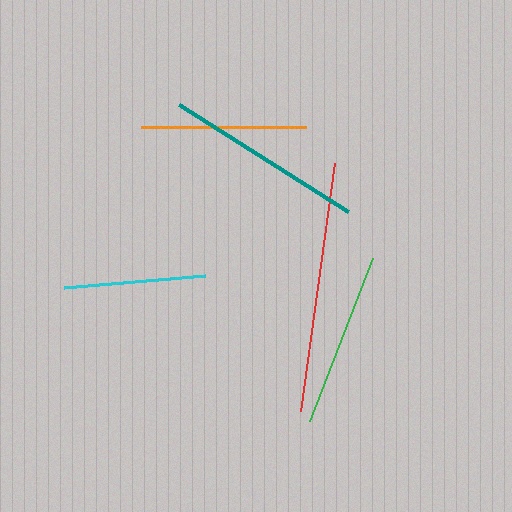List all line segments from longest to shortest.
From longest to shortest: red, teal, green, orange, cyan.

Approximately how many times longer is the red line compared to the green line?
The red line is approximately 1.4 times the length of the green line.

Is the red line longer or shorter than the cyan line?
The red line is longer than the cyan line.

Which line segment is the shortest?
The cyan line is the shortest at approximately 142 pixels.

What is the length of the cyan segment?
The cyan segment is approximately 142 pixels long.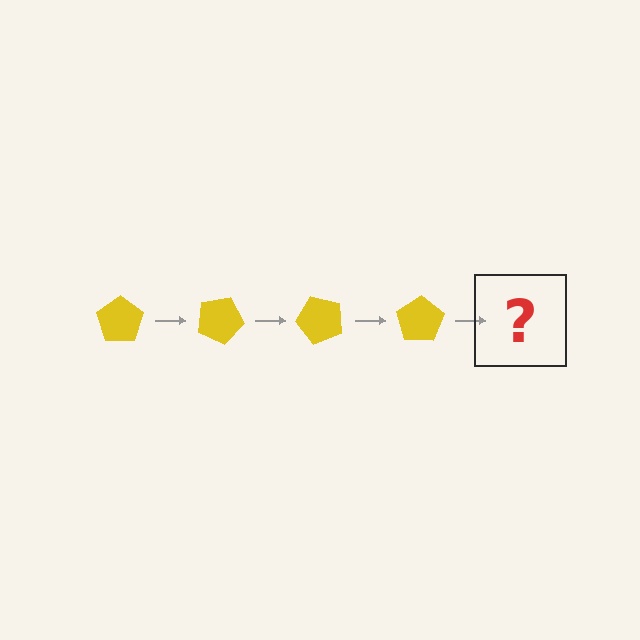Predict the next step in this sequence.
The next step is a yellow pentagon rotated 100 degrees.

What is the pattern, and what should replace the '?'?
The pattern is that the pentagon rotates 25 degrees each step. The '?' should be a yellow pentagon rotated 100 degrees.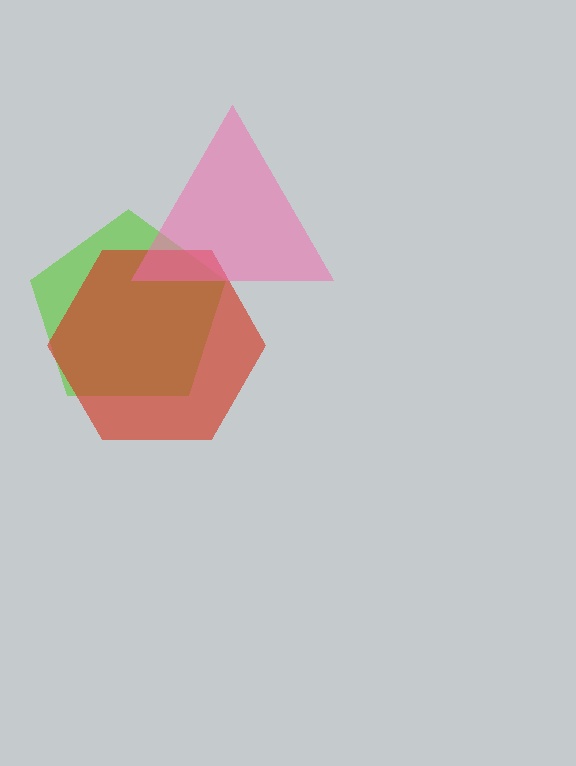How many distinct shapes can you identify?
There are 3 distinct shapes: a lime pentagon, a red hexagon, a pink triangle.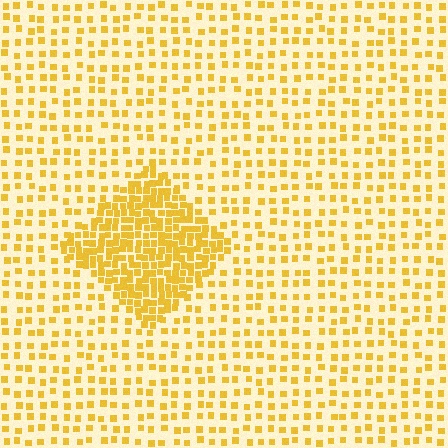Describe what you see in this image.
The image contains small yellow elements arranged at two different densities. A diamond-shaped region is visible where the elements are more densely packed than the surrounding area.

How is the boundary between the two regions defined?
The boundary is defined by a change in element density (approximately 2.6x ratio). All elements are the same color, size, and shape.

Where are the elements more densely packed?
The elements are more densely packed inside the diamond boundary.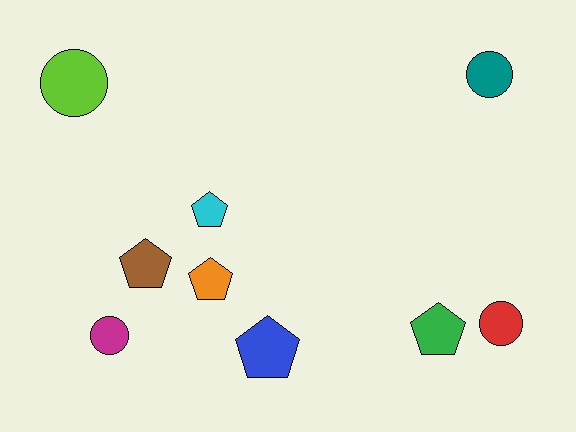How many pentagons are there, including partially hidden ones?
There are 5 pentagons.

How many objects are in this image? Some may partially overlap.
There are 9 objects.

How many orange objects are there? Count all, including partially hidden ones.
There is 1 orange object.